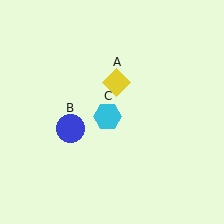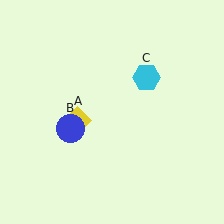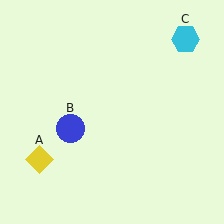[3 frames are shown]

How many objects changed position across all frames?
2 objects changed position: yellow diamond (object A), cyan hexagon (object C).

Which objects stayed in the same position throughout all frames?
Blue circle (object B) remained stationary.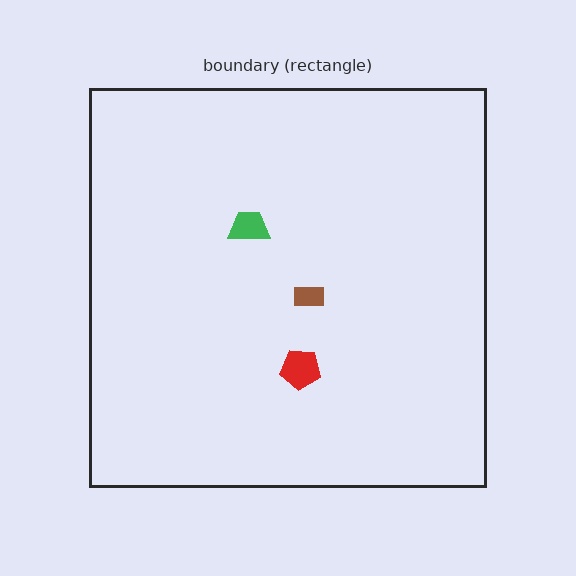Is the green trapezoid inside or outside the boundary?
Inside.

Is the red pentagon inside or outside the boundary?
Inside.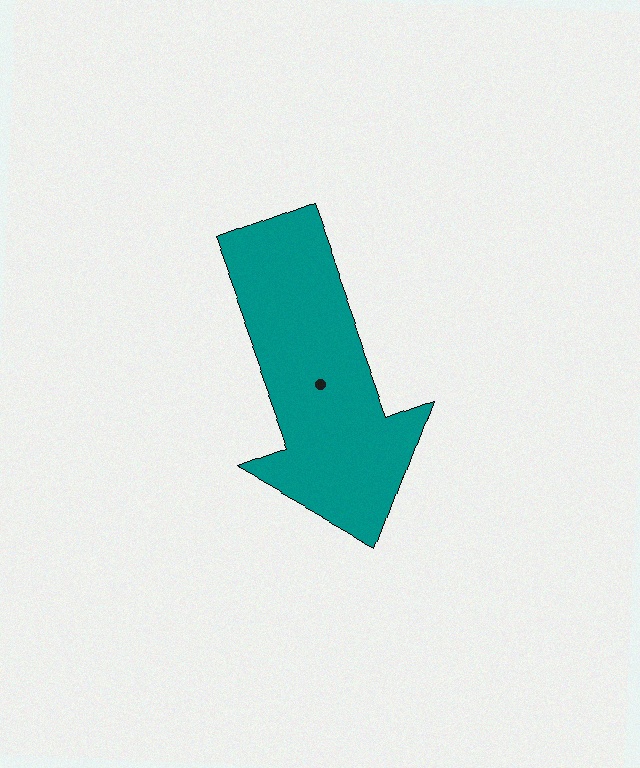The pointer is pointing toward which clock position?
Roughly 5 o'clock.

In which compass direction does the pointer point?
South.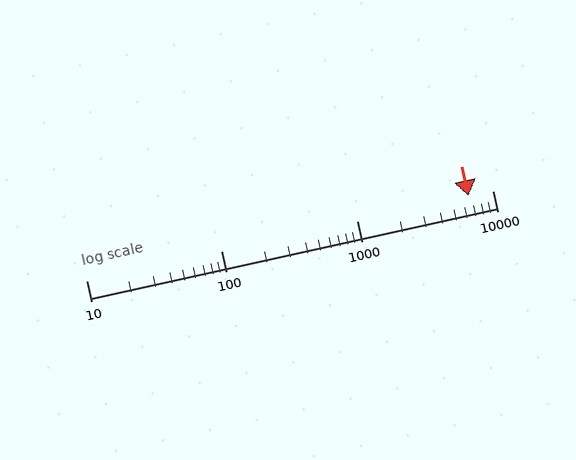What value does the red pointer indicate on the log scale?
The pointer indicates approximately 6700.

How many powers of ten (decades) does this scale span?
The scale spans 3 decades, from 10 to 10000.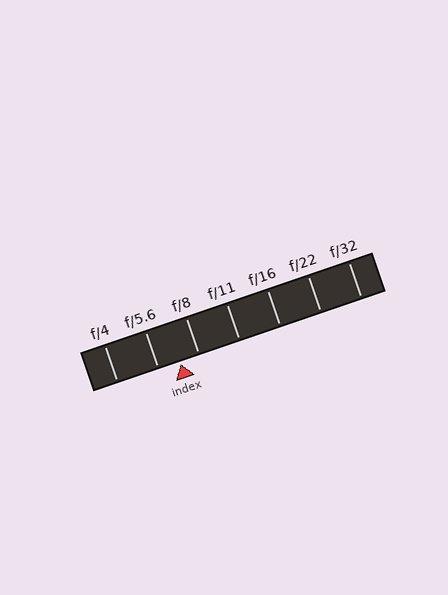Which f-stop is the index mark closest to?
The index mark is closest to f/8.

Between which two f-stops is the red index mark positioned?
The index mark is between f/5.6 and f/8.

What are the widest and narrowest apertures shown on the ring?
The widest aperture shown is f/4 and the narrowest is f/32.